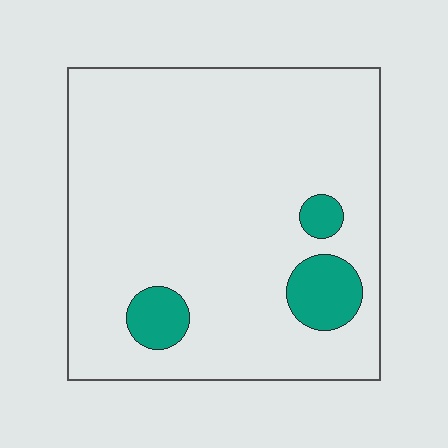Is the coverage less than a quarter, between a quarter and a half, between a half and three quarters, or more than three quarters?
Less than a quarter.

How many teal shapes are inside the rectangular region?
3.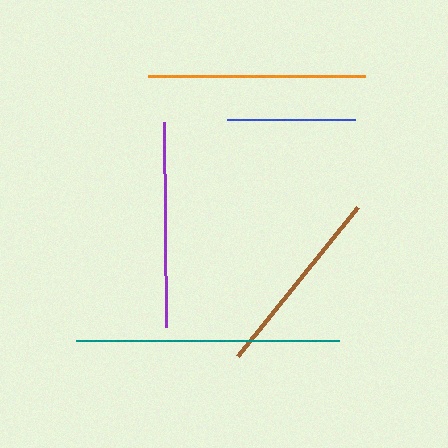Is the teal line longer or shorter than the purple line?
The teal line is longer than the purple line.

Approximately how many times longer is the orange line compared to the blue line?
The orange line is approximately 1.7 times the length of the blue line.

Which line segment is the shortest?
The blue line is the shortest at approximately 127 pixels.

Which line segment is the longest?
The teal line is the longest at approximately 263 pixels.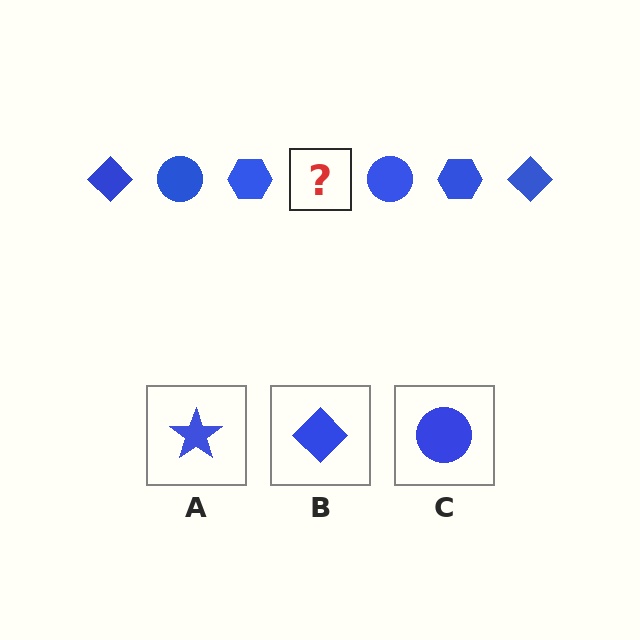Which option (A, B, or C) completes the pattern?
B.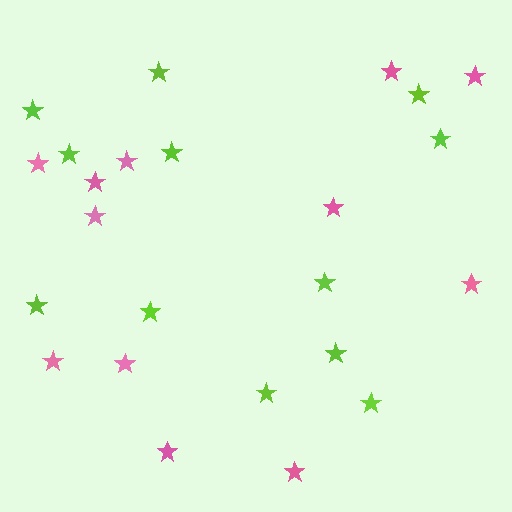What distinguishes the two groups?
There are 2 groups: one group of lime stars (12) and one group of pink stars (12).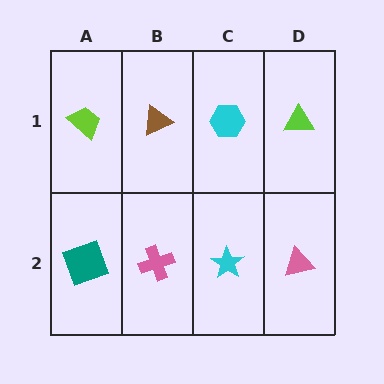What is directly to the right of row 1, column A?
A brown triangle.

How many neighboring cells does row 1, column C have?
3.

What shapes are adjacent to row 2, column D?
A lime triangle (row 1, column D), a cyan star (row 2, column C).